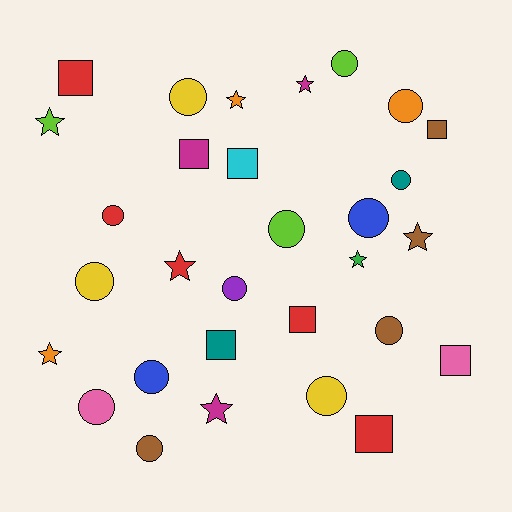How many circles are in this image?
There are 14 circles.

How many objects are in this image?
There are 30 objects.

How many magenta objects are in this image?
There are 3 magenta objects.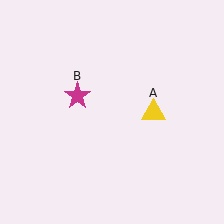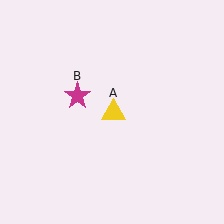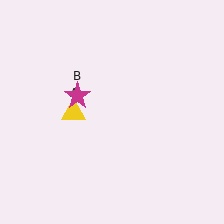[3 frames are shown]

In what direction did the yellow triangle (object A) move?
The yellow triangle (object A) moved left.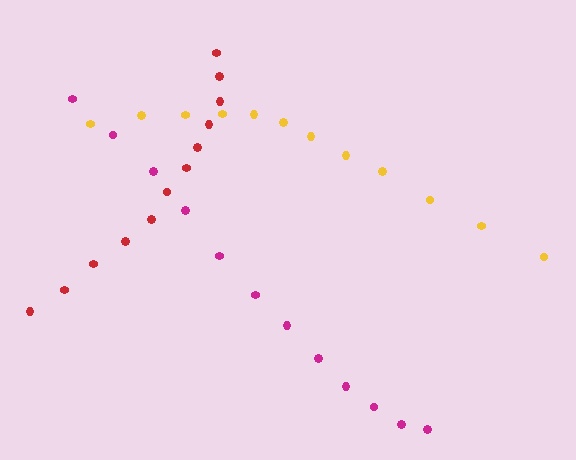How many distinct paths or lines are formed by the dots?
There are 3 distinct paths.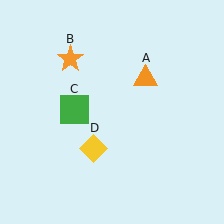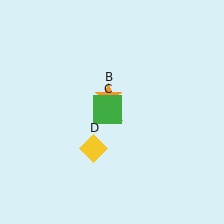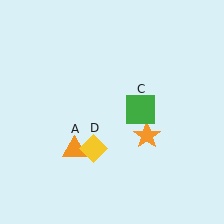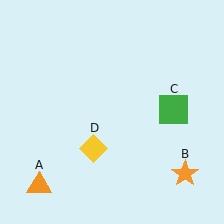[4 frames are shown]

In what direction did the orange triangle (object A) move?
The orange triangle (object A) moved down and to the left.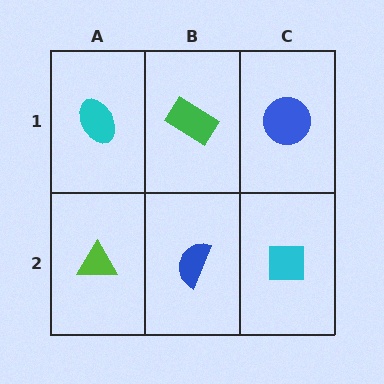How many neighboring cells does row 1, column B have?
3.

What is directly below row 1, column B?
A blue semicircle.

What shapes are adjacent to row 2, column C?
A blue circle (row 1, column C), a blue semicircle (row 2, column B).